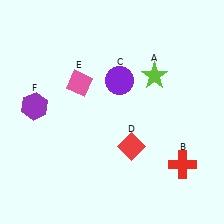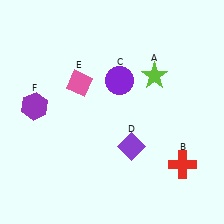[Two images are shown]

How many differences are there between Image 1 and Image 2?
There is 1 difference between the two images.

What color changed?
The diamond (D) changed from red in Image 1 to purple in Image 2.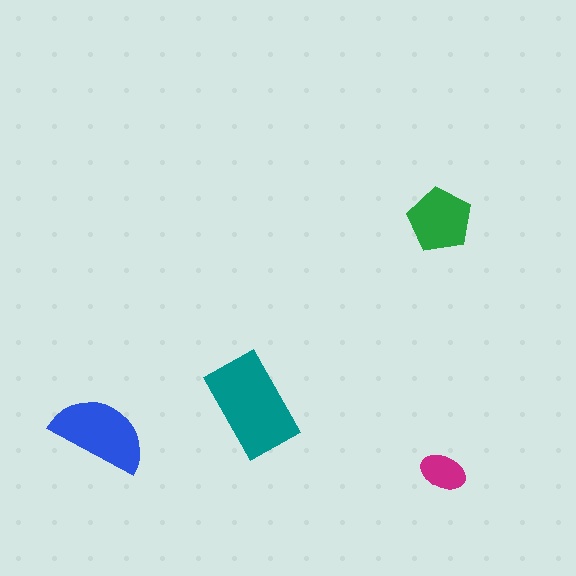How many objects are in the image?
There are 4 objects in the image.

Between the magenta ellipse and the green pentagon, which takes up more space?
The green pentagon.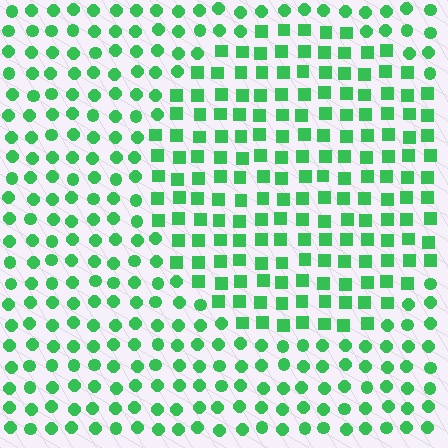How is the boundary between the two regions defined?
The boundary is defined by a change in element shape: squares inside vs. circles outside. All elements share the same color and spacing.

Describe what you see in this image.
The image is filled with small green elements arranged in a uniform grid. A circle-shaped region contains squares, while the surrounding area contains circles. The boundary is defined purely by the change in element shape.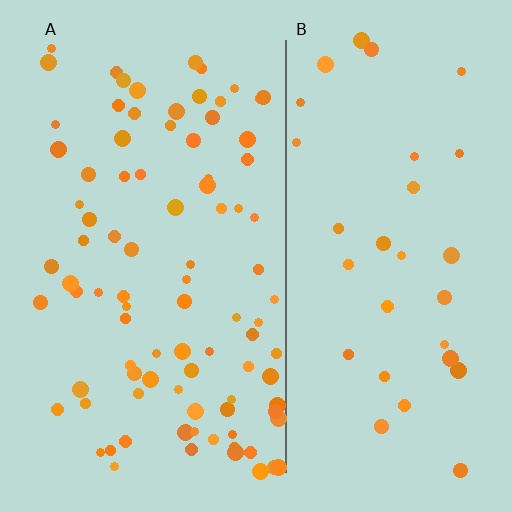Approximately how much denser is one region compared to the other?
Approximately 2.8× — region A over region B.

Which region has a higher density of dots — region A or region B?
A (the left).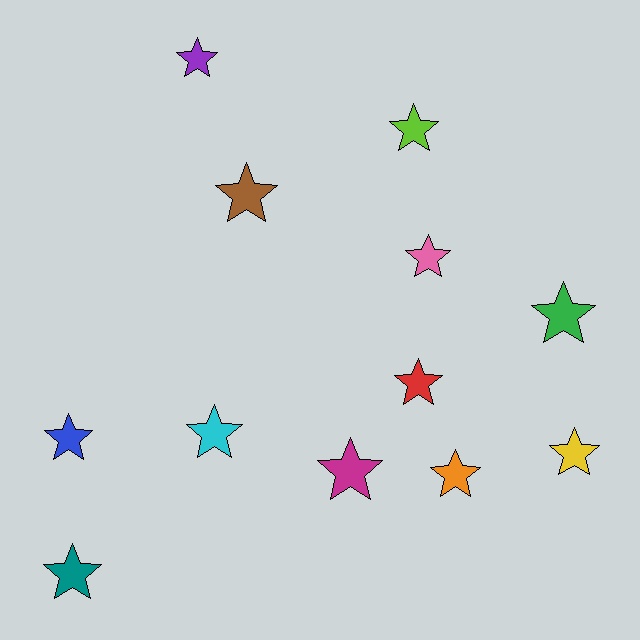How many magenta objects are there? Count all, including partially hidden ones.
There is 1 magenta object.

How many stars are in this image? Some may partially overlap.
There are 12 stars.